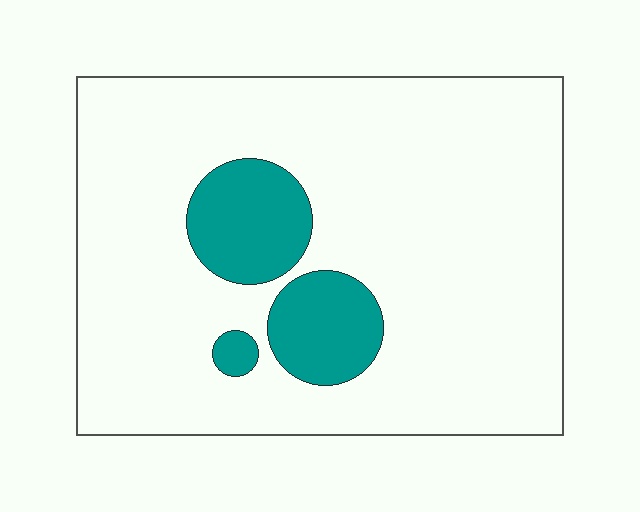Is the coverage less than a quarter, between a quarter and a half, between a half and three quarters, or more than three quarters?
Less than a quarter.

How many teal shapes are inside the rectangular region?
3.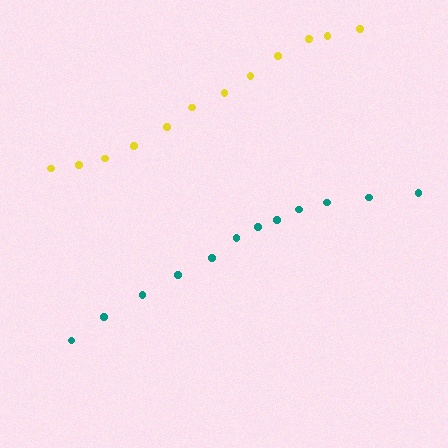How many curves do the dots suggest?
There are 2 distinct paths.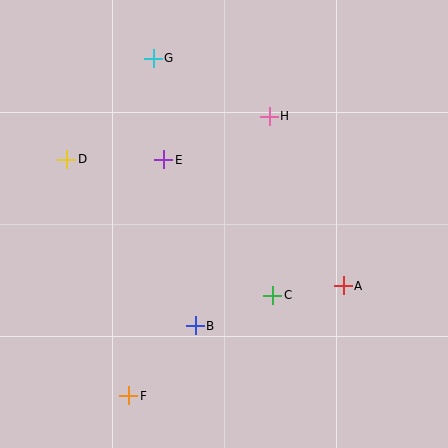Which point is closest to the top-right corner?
Point H is closest to the top-right corner.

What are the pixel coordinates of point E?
Point E is at (164, 160).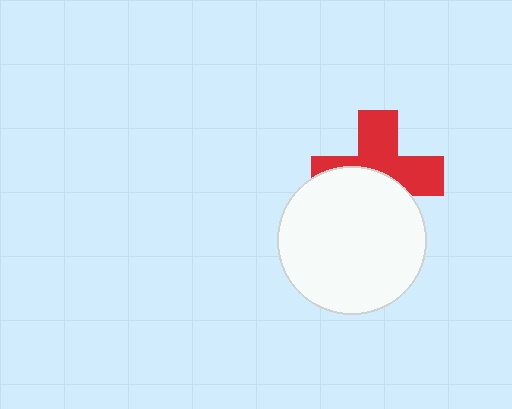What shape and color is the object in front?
The object in front is a white circle.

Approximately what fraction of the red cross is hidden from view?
Roughly 46% of the red cross is hidden behind the white circle.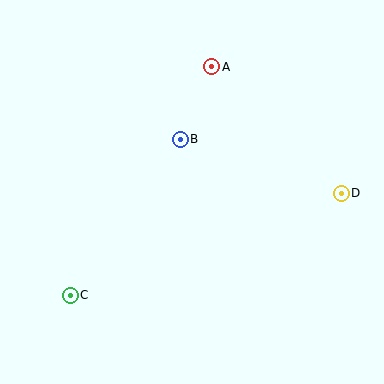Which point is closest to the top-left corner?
Point A is closest to the top-left corner.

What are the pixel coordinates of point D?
Point D is at (341, 193).